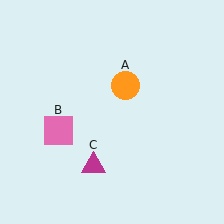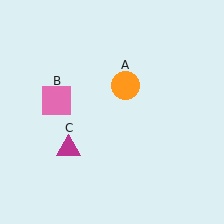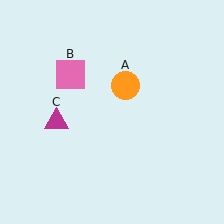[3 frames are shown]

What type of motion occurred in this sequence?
The pink square (object B), magenta triangle (object C) rotated clockwise around the center of the scene.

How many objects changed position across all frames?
2 objects changed position: pink square (object B), magenta triangle (object C).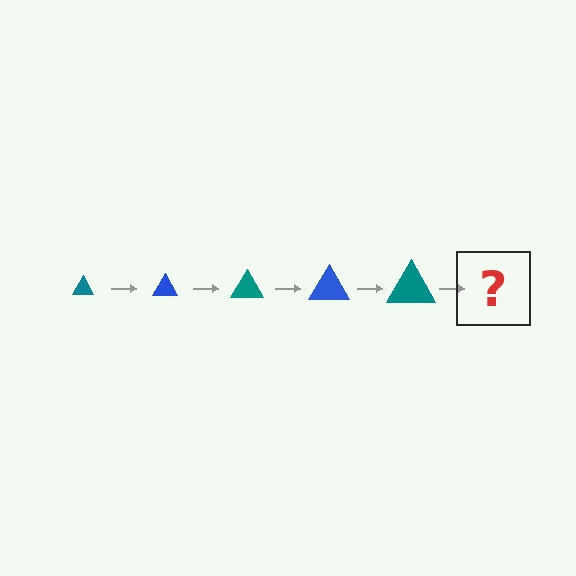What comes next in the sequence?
The next element should be a blue triangle, larger than the previous one.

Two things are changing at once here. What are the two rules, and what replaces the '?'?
The two rules are that the triangle grows larger each step and the color cycles through teal and blue. The '?' should be a blue triangle, larger than the previous one.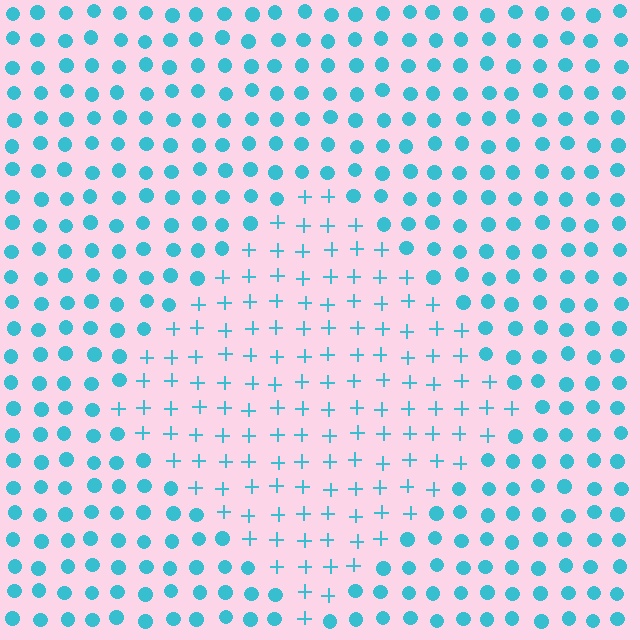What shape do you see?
I see a diamond.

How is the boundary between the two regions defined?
The boundary is defined by a change in element shape: plus signs inside vs. circles outside. All elements share the same color and spacing.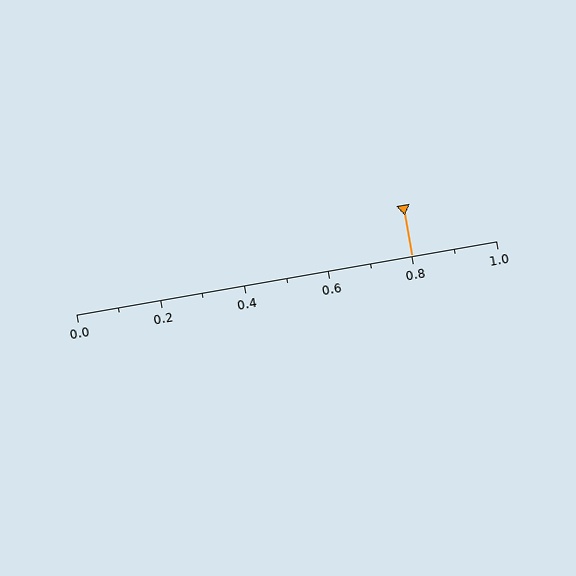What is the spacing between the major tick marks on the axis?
The major ticks are spaced 0.2 apart.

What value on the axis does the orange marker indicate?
The marker indicates approximately 0.8.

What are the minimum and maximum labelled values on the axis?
The axis runs from 0.0 to 1.0.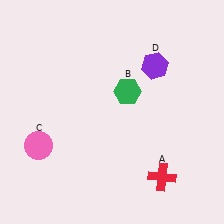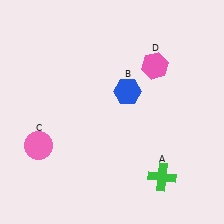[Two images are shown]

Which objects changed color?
A changed from red to green. B changed from green to blue. D changed from purple to pink.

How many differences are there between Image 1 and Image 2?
There are 3 differences between the two images.